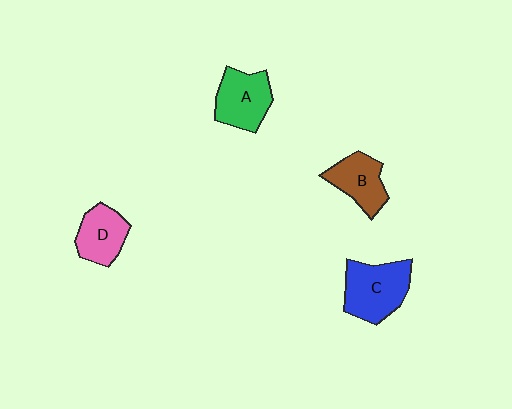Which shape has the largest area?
Shape C (blue).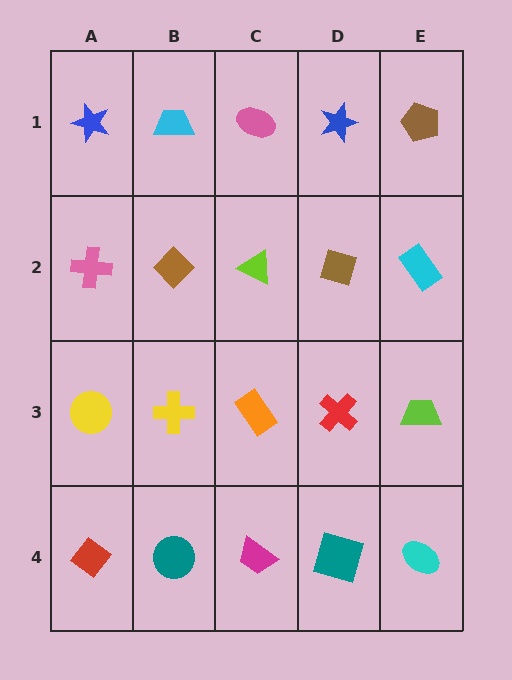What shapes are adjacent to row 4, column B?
A yellow cross (row 3, column B), a red diamond (row 4, column A), a magenta trapezoid (row 4, column C).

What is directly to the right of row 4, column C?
A teal square.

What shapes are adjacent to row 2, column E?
A brown pentagon (row 1, column E), a lime trapezoid (row 3, column E), a brown diamond (row 2, column D).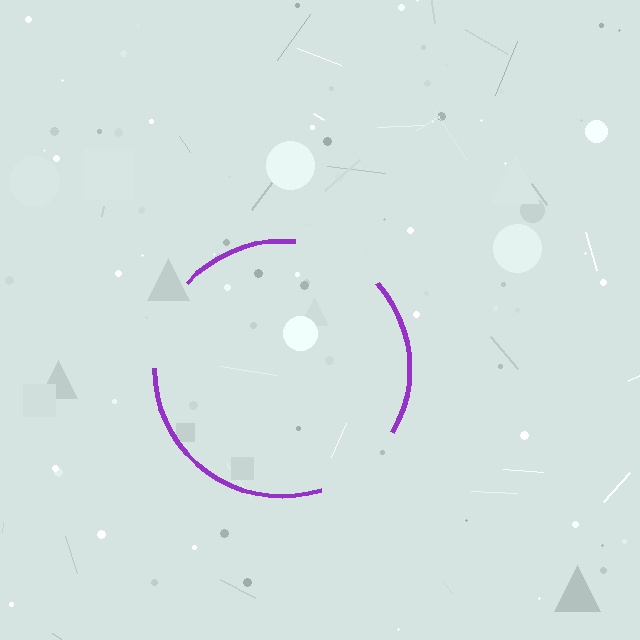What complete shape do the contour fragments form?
The contour fragments form a circle.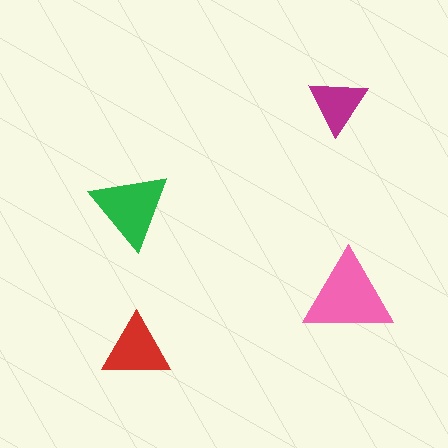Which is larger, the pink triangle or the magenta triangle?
The pink one.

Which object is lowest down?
The red triangle is bottommost.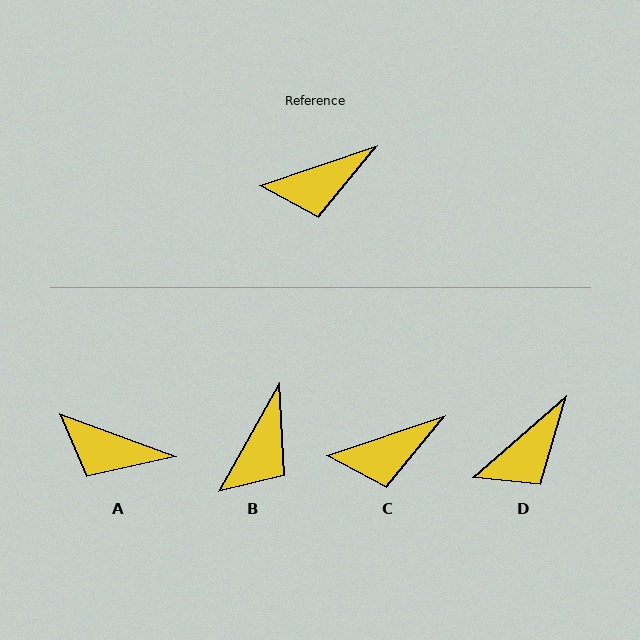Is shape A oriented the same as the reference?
No, it is off by about 39 degrees.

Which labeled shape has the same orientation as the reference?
C.